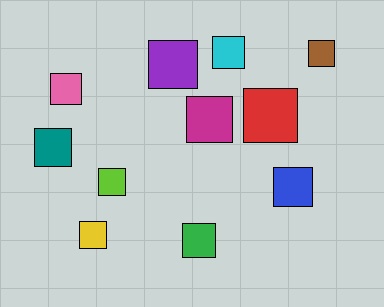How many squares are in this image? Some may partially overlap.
There are 11 squares.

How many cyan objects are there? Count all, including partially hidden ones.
There is 1 cyan object.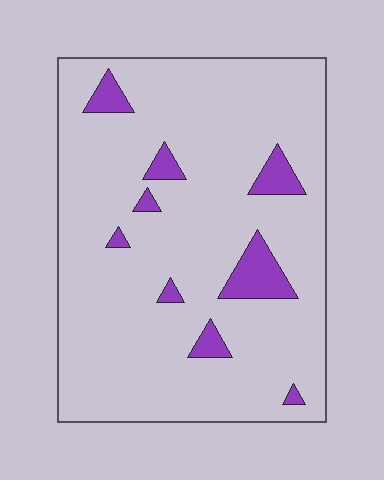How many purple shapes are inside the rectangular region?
9.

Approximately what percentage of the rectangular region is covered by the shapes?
Approximately 10%.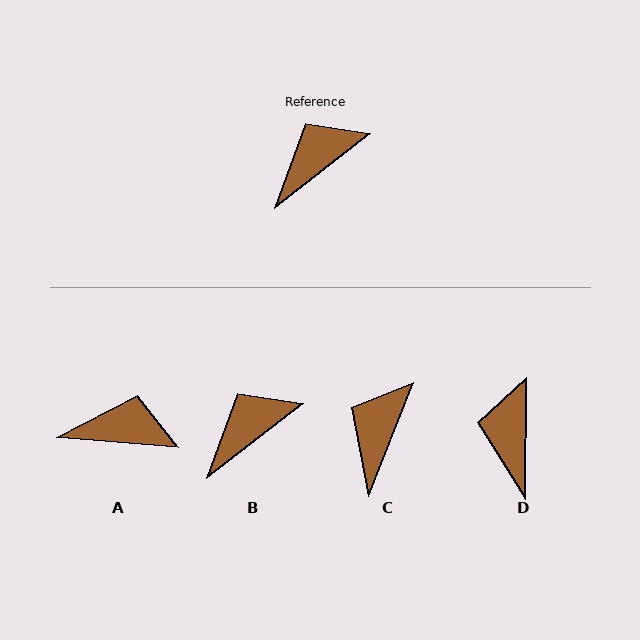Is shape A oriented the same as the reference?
No, it is off by about 42 degrees.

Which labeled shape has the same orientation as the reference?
B.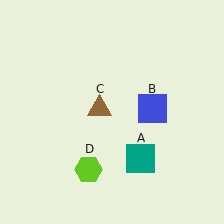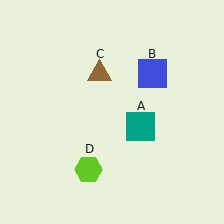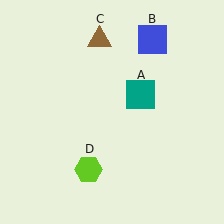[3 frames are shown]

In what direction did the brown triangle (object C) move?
The brown triangle (object C) moved up.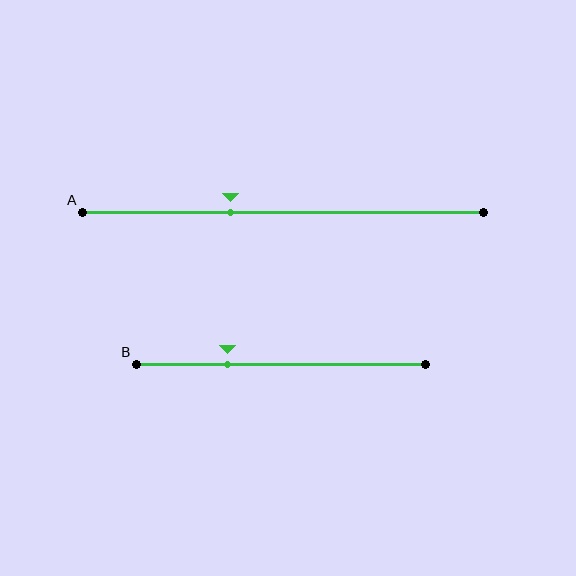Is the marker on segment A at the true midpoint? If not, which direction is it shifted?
No, the marker on segment A is shifted to the left by about 13% of the segment length.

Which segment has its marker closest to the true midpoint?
Segment A has its marker closest to the true midpoint.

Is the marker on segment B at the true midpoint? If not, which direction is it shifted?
No, the marker on segment B is shifted to the left by about 19% of the segment length.